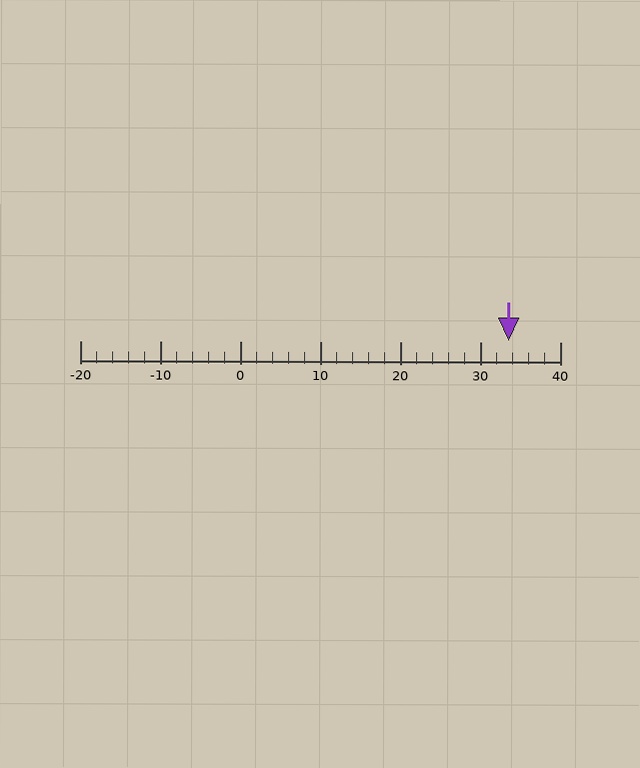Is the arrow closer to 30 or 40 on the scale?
The arrow is closer to 30.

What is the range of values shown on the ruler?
The ruler shows values from -20 to 40.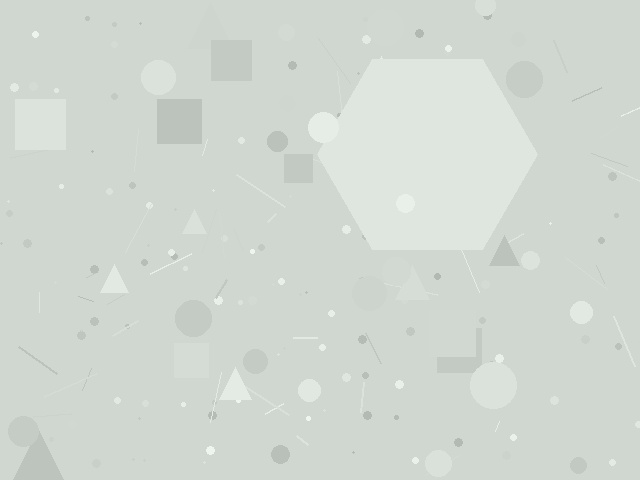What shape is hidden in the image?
A hexagon is hidden in the image.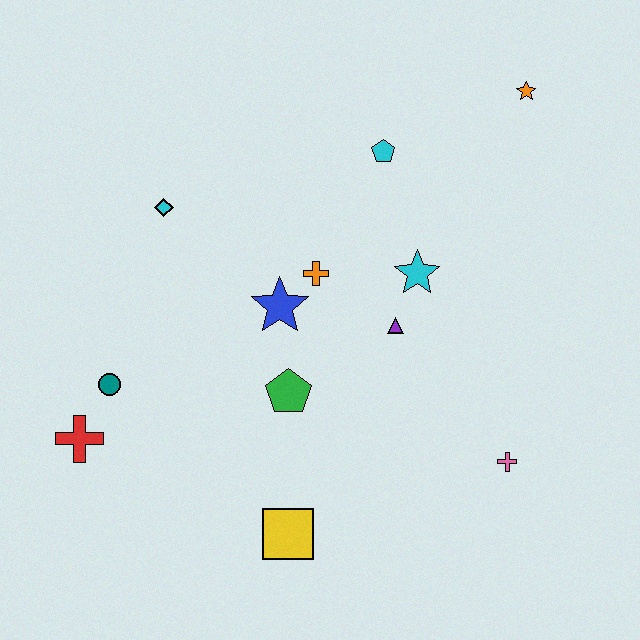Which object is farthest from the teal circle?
The orange star is farthest from the teal circle.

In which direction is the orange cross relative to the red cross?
The orange cross is to the right of the red cross.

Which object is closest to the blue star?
The orange cross is closest to the blue star.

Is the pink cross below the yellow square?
No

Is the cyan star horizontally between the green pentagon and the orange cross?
No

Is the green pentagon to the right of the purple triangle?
No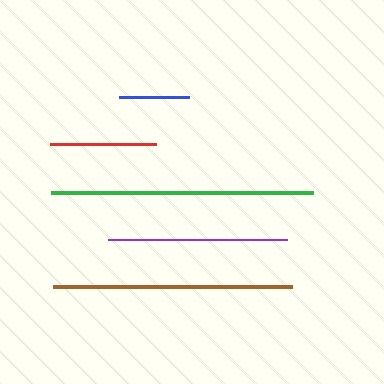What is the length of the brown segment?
The brown segment is approximately 239 pixels long.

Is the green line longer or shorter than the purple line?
The green line is longer than the purple line.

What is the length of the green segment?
The green segment is approximately 262 pixels long.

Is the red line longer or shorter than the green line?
The green line is longer than the red line.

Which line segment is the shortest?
The blue line is the shortest at approximately 70 pixels.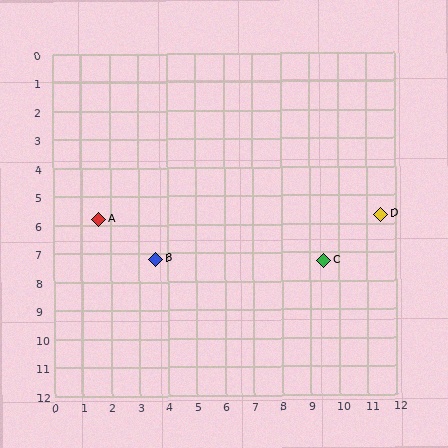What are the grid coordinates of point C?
Point C is at approximately (9.5, 7.3).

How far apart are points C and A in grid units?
Points C and A are about 8.0 grid units apart.